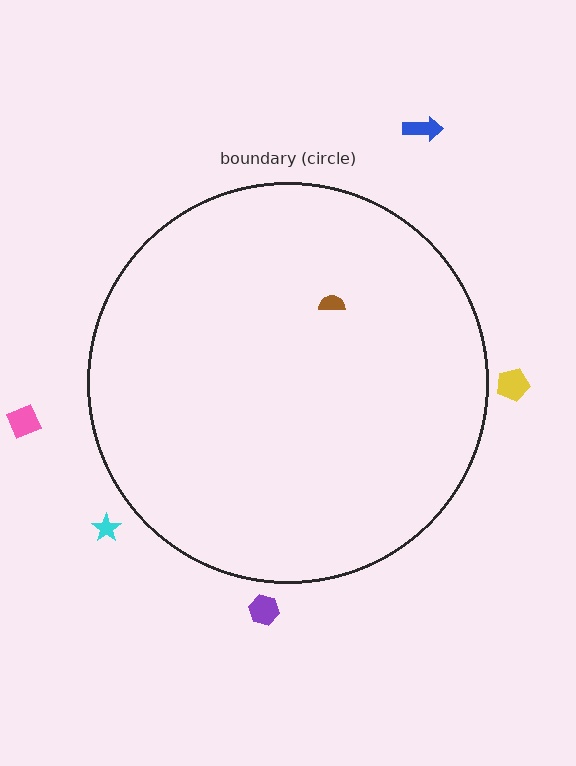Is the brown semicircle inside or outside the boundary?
Inside.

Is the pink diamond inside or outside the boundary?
Outside.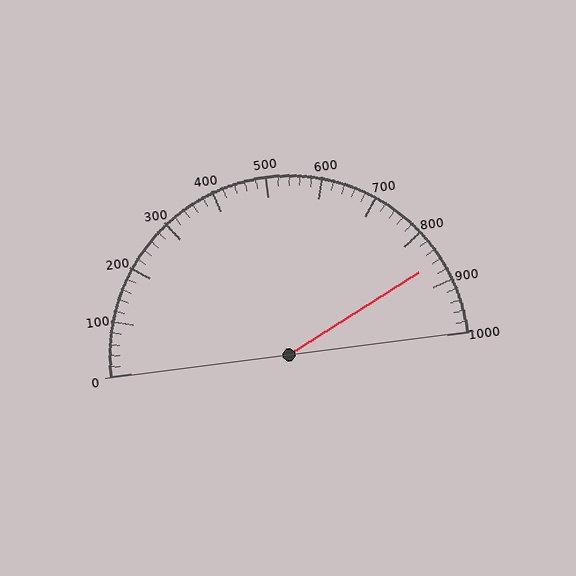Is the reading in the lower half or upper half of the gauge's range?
The reading is in the upper half of the range (0 to 1000).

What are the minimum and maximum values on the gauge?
The gauge ranges from 0 to 1000.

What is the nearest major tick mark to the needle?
The nearest major tick mark is 900.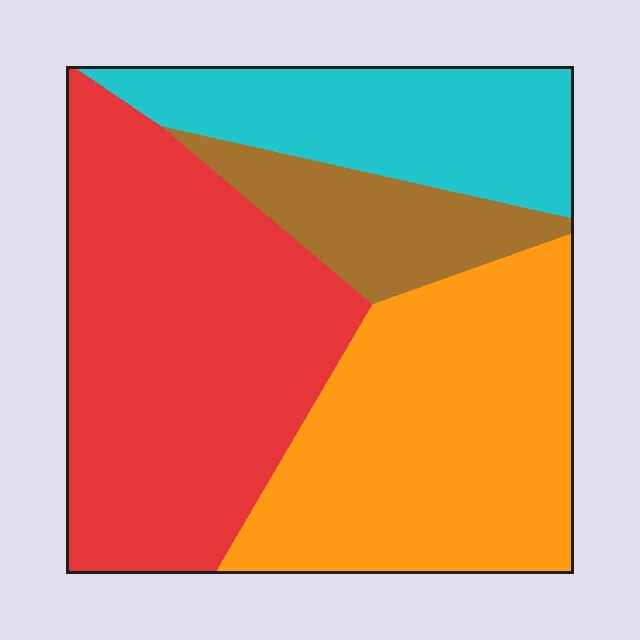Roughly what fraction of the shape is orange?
Orange covers 32% of the shape.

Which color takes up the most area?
Red, at roughly 40%.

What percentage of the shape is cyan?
Cyan covers roughly 20% of the shape.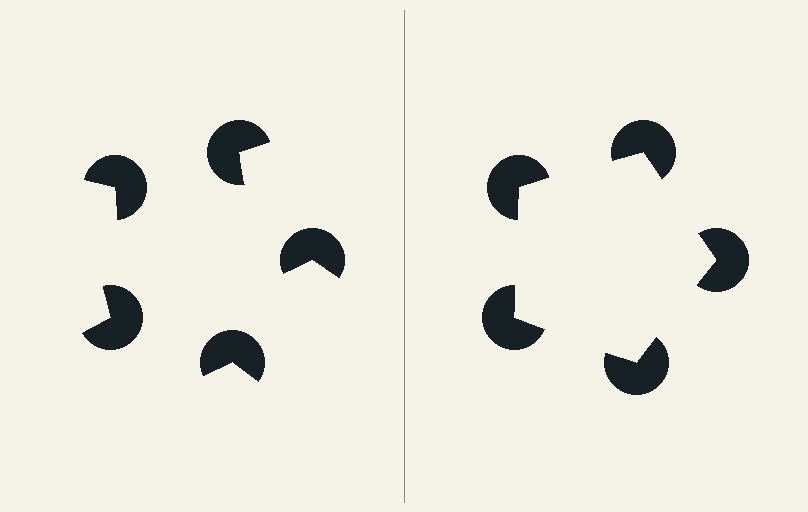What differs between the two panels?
The pac-man discs are positioned identically on both sides; only the wedge orientations differ. On the right they align to a pentagon; on the left they are misaligned.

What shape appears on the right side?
An illusory pentagon.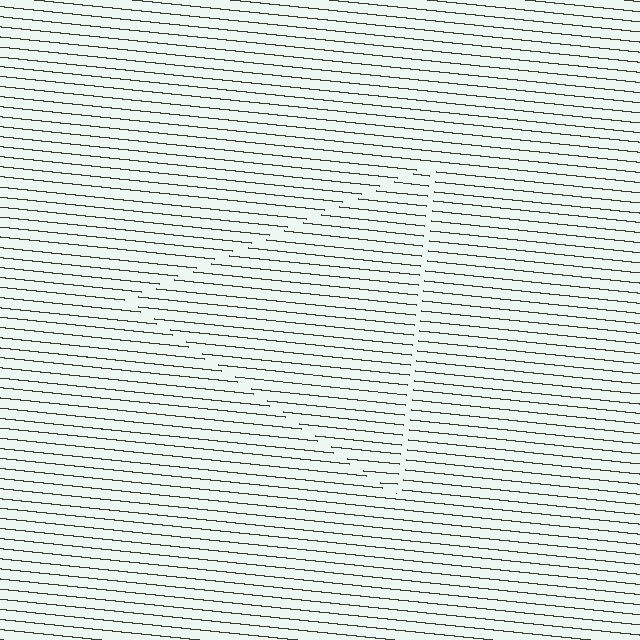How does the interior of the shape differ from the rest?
The interior of the shape contains the same grating, shifted by half a period — the contour is defined by the phase discontinuity where line-ends from the inner and outer gratings abut.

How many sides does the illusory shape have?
3 sides — the line-ends trace a triangle.